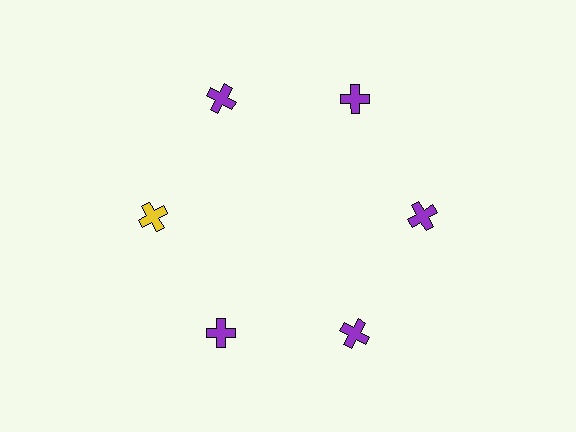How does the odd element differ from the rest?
It has a different color: yellow instead of purple.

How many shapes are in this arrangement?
There are 6 shapes arranged in a ring pattern.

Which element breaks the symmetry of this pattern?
The yellow cross at roughly the 9 o'clock position breaks the symmetry. All other shapes are purple crosses.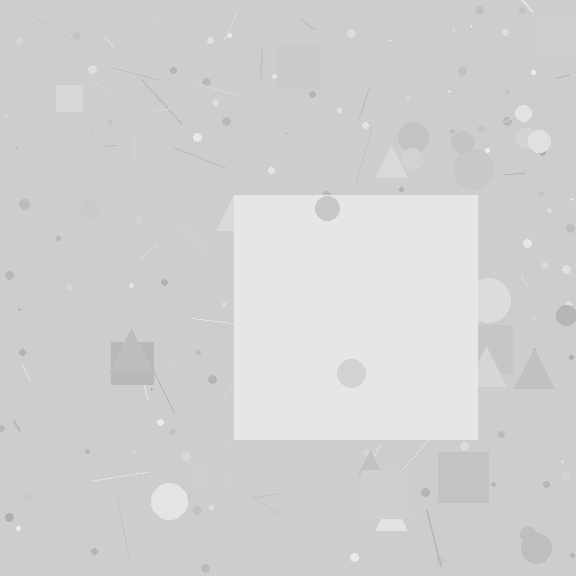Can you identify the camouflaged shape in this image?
The camouflaged shape is a square.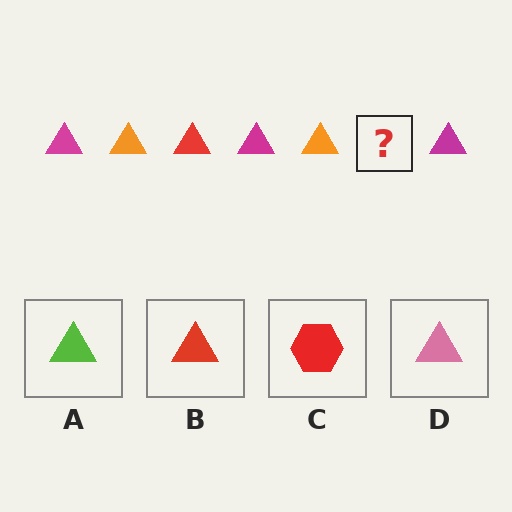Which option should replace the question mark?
Option B.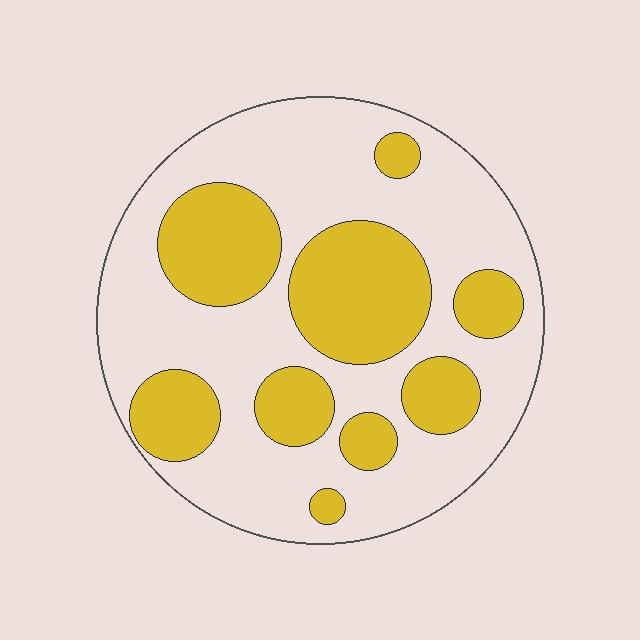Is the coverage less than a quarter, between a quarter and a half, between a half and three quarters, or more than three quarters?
Between a quarter and a half.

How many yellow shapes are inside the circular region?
9.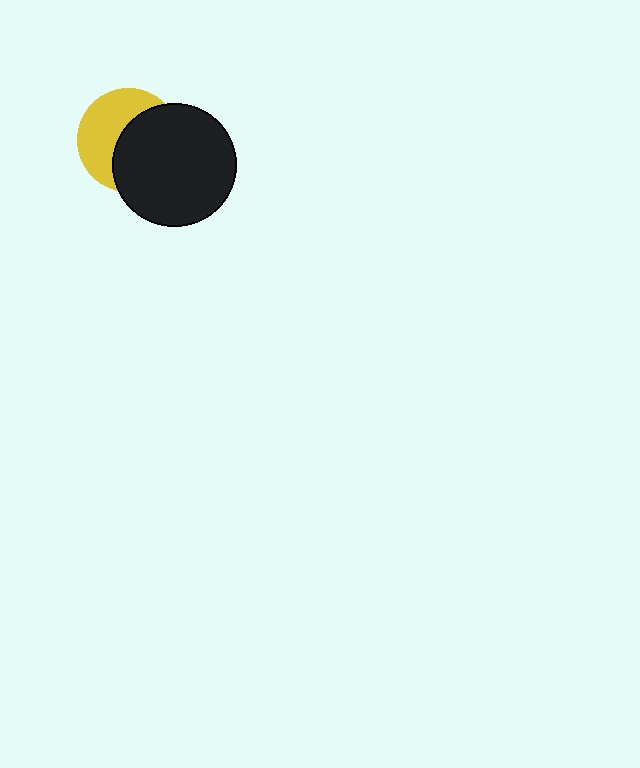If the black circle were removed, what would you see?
You would see the complete yellow circle.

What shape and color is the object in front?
The object in front is a black circle.